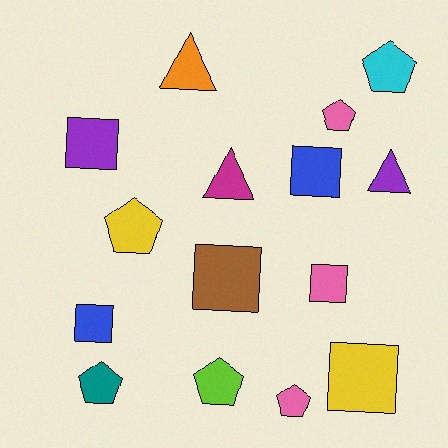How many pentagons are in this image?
There are 6 pentagons.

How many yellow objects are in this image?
There are 2 yellow objects.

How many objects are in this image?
There are 15 objects.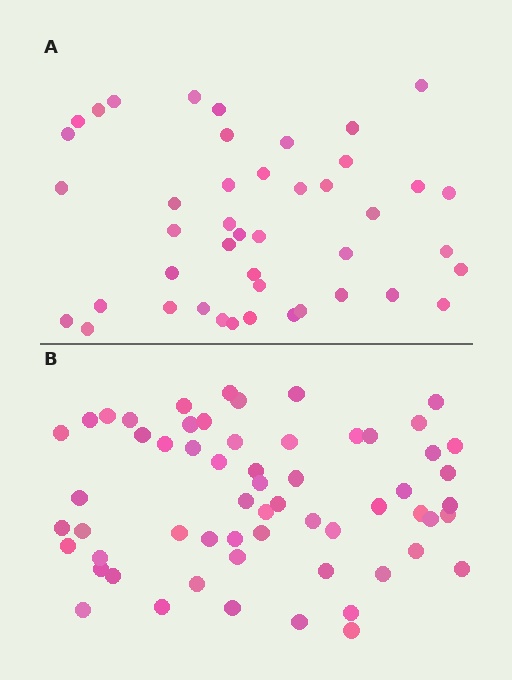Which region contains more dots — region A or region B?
Region B (the bottom region) has more dots.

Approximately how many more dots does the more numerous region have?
Region B has approximately 15 more dots than region A.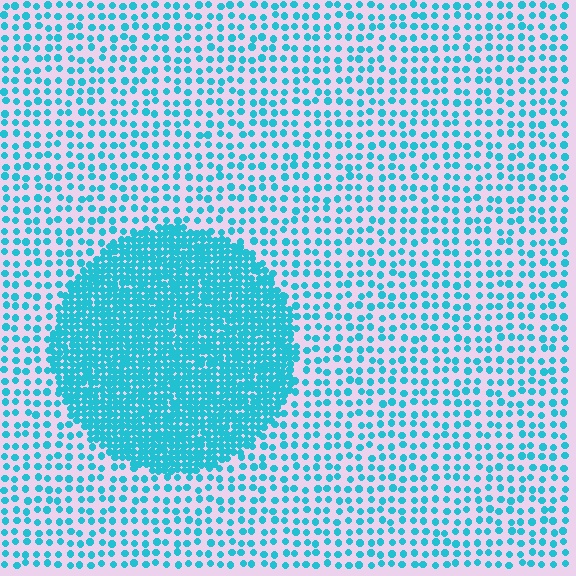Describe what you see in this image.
The image contains small cyan elements arranged at two different densities. A circle-shaped region is visible where the elements are more densely packed than the surrounding area.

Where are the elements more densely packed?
The elements are more densely packed inside the circle boundary.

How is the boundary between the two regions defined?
The boundary is defined by a change in element density (approximately 3.0x ratio). All elements are the same color, size, and shape.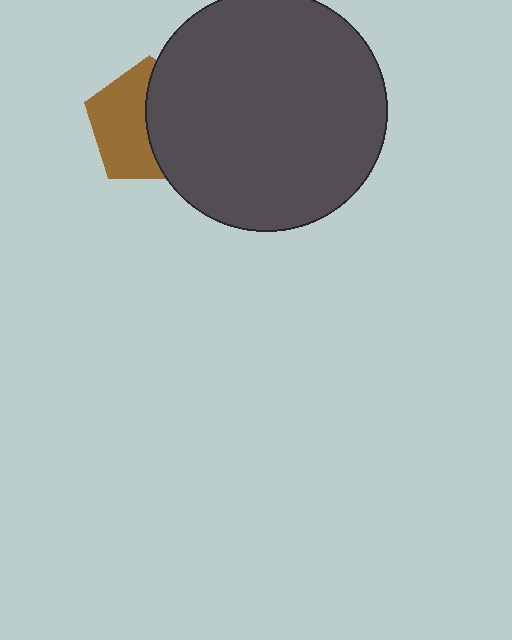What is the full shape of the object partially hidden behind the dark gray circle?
The partially hidden object is a brown pentagon.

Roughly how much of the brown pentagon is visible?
About half of it is visible (roughly 51%).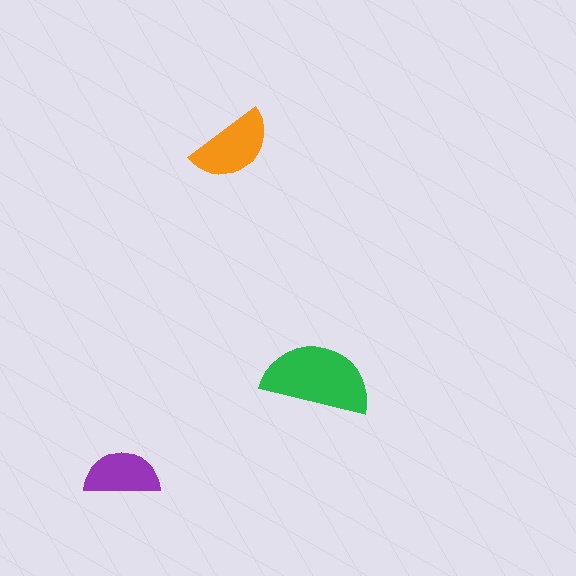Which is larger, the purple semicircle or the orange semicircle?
The orange one.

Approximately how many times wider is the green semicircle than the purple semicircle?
About 1.5 times wider.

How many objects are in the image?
There are 3 objects in the image.